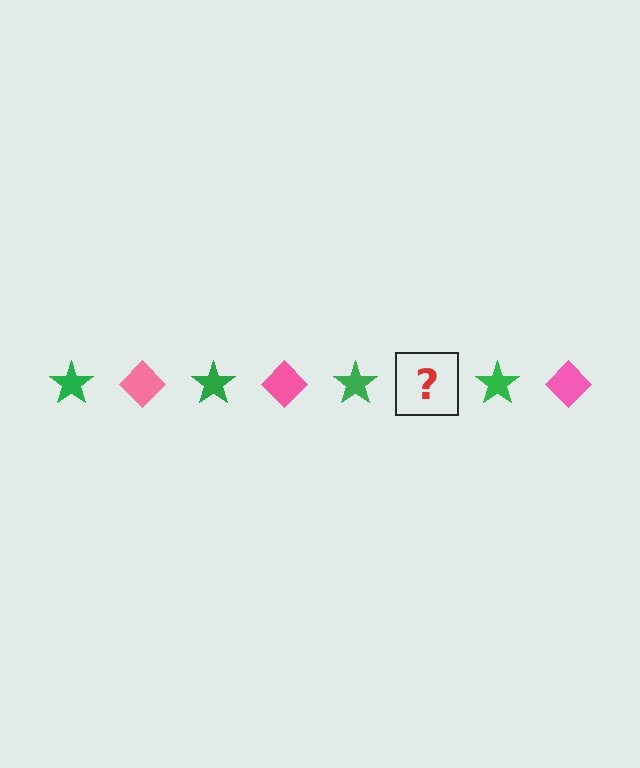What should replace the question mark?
The question mark should be replaced with a pink diamond.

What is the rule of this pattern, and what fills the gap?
The rule is that the pattern alternates between green star and pink diamond. The gap should be filled with a pink diamond.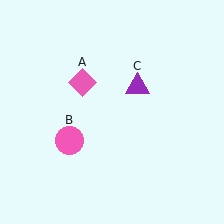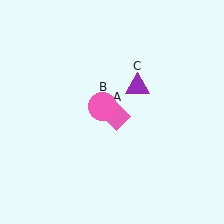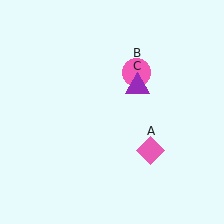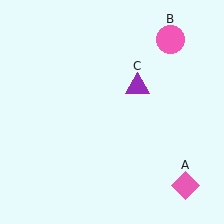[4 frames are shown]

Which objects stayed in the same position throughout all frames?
Purple triangle (object C) remained stationary.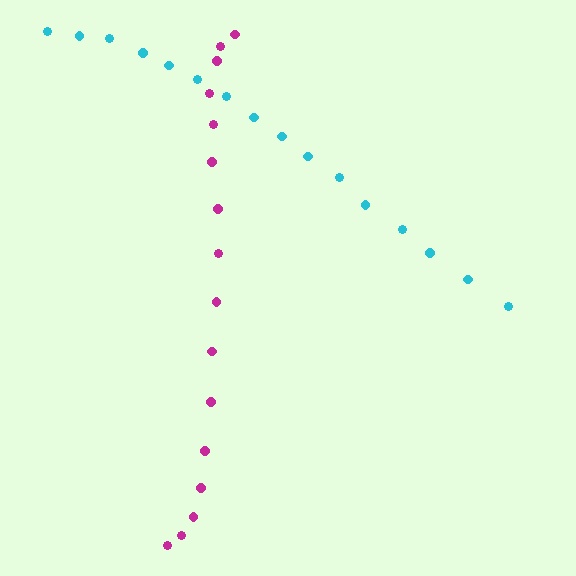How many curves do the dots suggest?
There are 2 distinct paths.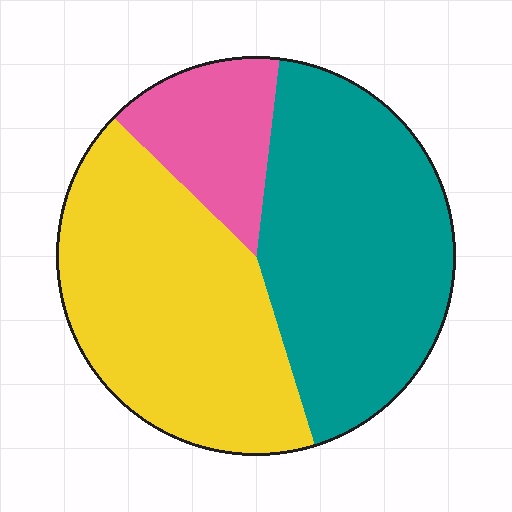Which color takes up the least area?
Pink, at roughly 15%.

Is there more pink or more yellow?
Yellow.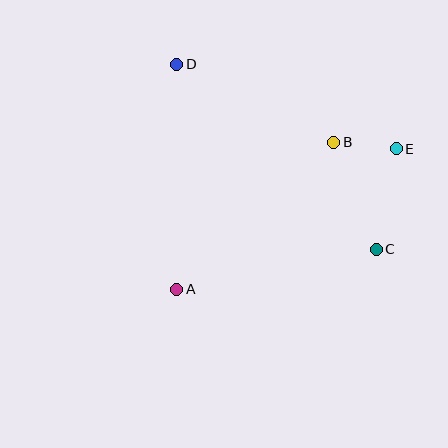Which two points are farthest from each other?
Points C and D are farthest from each other.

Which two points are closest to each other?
Points B and E are closest to each other.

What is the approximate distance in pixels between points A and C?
The distance between A and C is approximately 204 pixels.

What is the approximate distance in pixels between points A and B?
The distance between A and B is approximately 215 pixels.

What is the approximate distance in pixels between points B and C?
The distance between B and C is approximately 115 pixels.